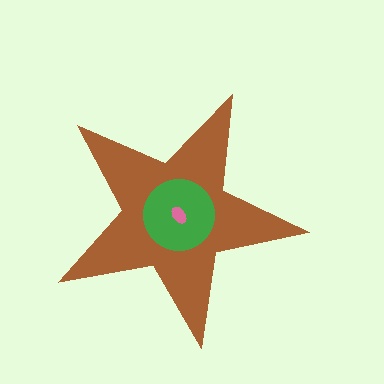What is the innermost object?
The pink ellipse.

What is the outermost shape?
The brown star.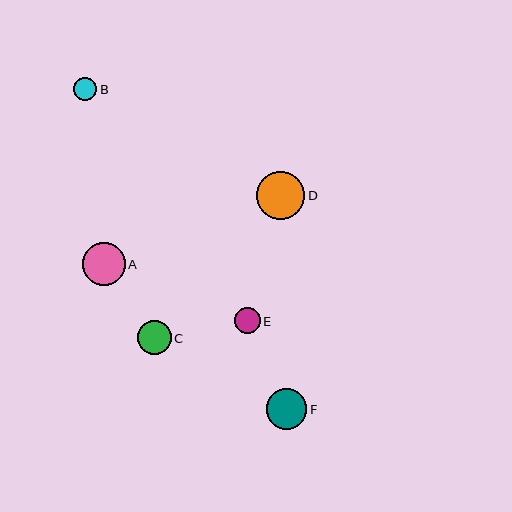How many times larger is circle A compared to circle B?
Circle A is approximately 1.8 times the size of circle B.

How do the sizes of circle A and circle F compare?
Circle A and circle F are approximately the same size.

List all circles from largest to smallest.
From largest to smallest: D, A, F, C, E, B.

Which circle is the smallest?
Circle B is the smallest with a size of approximately 23 pixels.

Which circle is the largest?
Circle D is the largest with a size of approximately 48 pixels.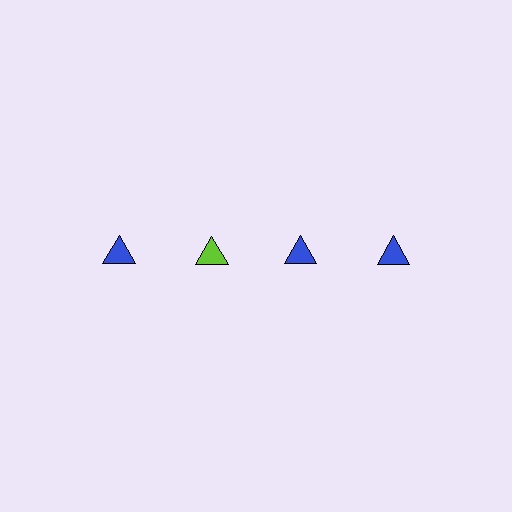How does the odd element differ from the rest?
It has a different color: lime instead of blue.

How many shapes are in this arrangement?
There are 4 shapes arranged in a grid pattern.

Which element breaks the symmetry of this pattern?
The lime triangle in the top row, second from left column breaks the symmetry. All other shapes are blue triangles.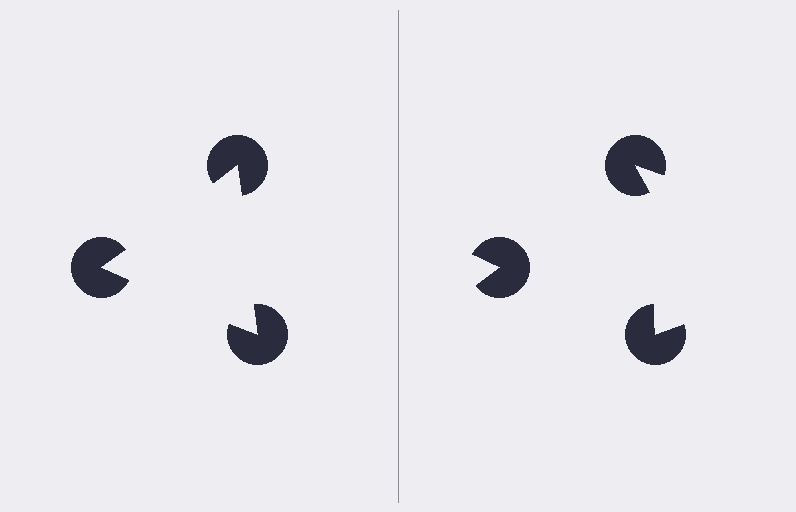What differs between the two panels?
The pac-man discs are positioned identically on both sides; only the wedge orientations differ. On the left they align to a triangle; on the right they are misaligned.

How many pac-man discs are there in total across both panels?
6 — 3 on each side.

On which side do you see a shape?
An illusory triangle appears on the left side. On the right side the wedge cuts are rotated, so no coherent shape forms.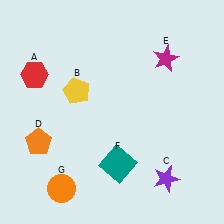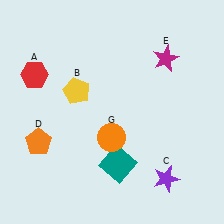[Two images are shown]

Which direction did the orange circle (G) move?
The orange circle (G) moved up.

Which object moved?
The orange circle (G) moved up.